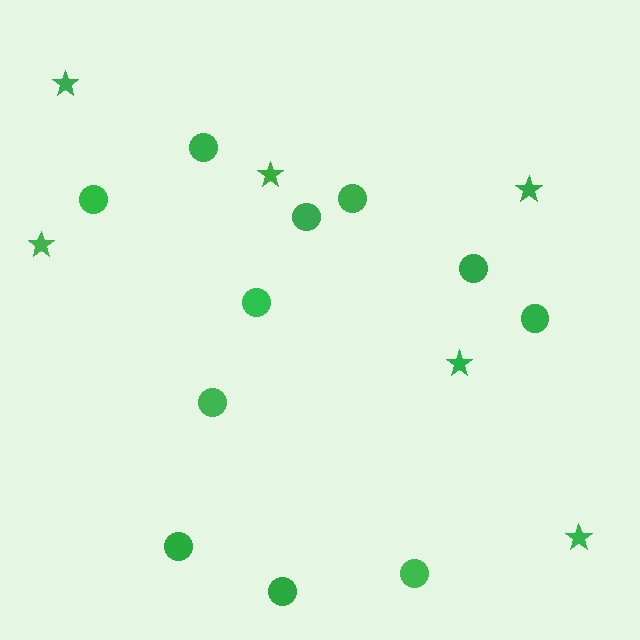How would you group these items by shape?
There are 2 groups: one group of circles (11) and one group of stars (6).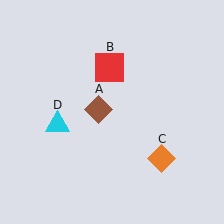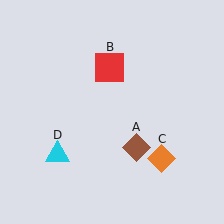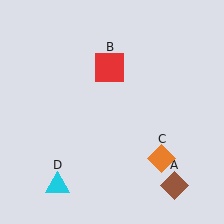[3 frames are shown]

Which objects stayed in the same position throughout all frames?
Red square (object B) and orange diamond (object C) remained stationary.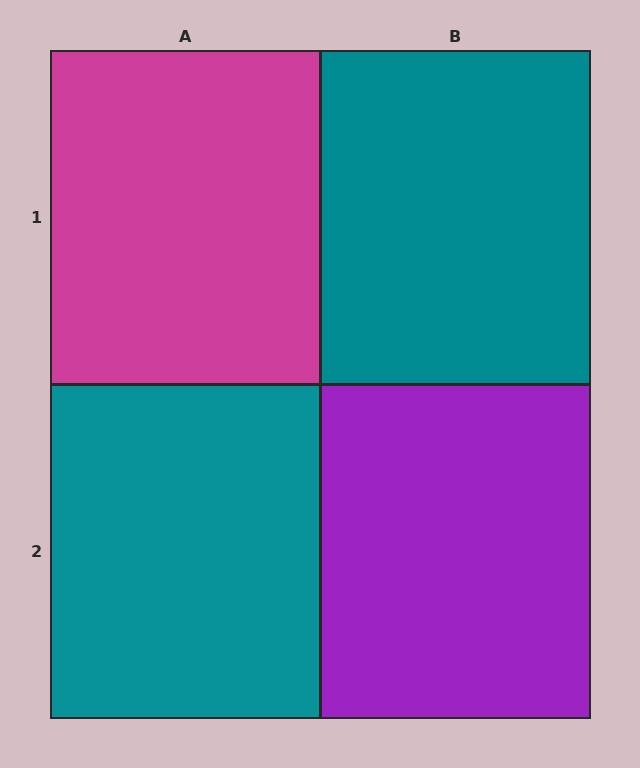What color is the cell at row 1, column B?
Teal.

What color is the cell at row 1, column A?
Magenta.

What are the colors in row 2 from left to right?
Teal, purple.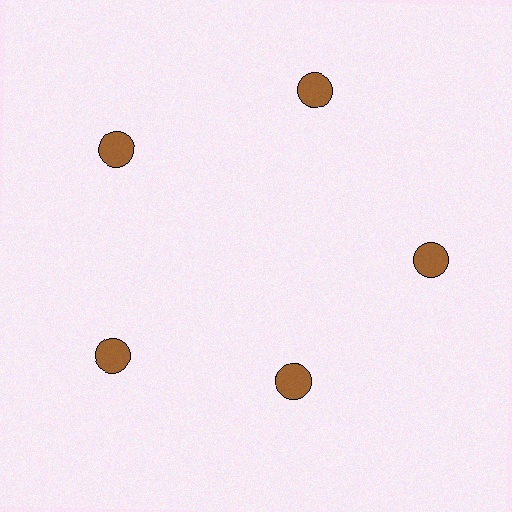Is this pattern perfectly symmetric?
No. The 5 brown circles are arranged in a ring, but one element near the 5 o'clock position is pulled inward toward the center, breaking the 5-fold rotational symmetry.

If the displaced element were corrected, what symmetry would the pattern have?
It would have 5-fold rotational symmetry — the pattern would map onto itself every 72 degrees.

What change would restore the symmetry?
The symmetry would be restored by moving it outward, back onto the ring so that all 5 circles sit at equal angles and equal distance from the center.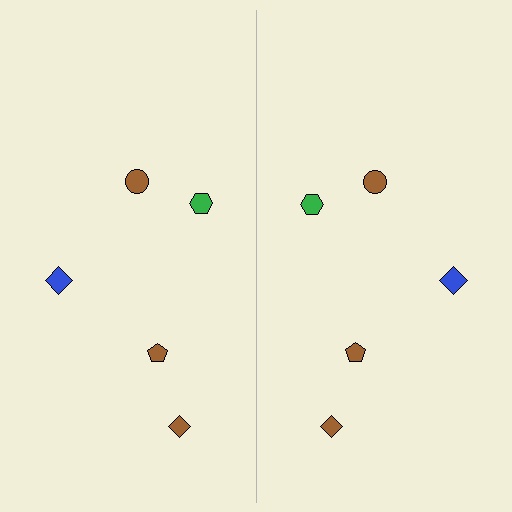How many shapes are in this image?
There are 10 shapes in this image.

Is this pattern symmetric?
Yes, this pattern has bilateral (reflection) symmetry.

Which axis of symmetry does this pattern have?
The pattern has a vertical axis of symmetry running through the center of the image.